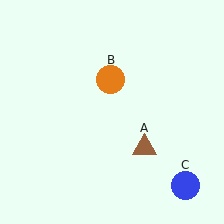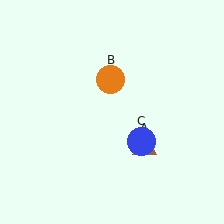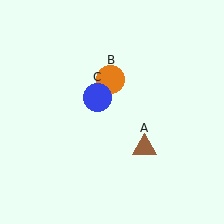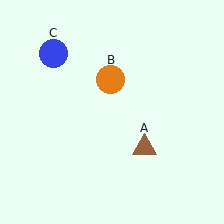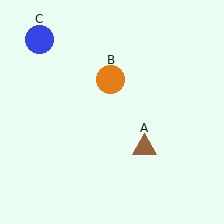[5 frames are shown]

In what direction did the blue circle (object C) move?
The blue circle (object C) moved up and to the left.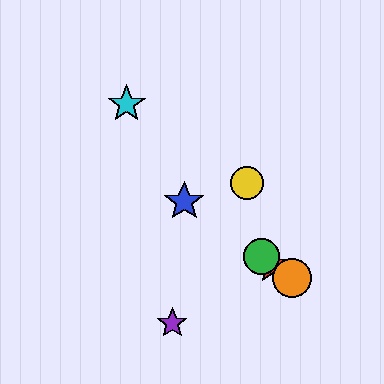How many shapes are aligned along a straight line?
4 shapes (the red star, the blue star, the green circle, the orange circle) are aligned along a straight line.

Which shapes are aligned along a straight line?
The red star, the blue star, the green circle, the orange circle are aligned along a straight line.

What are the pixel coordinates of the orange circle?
The orange circle is at (292, 278).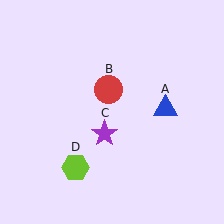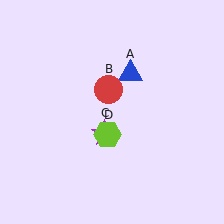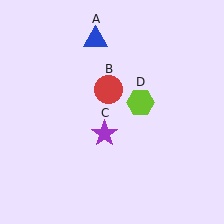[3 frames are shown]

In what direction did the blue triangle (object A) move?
The blue triangle (object A) moved up and to the left.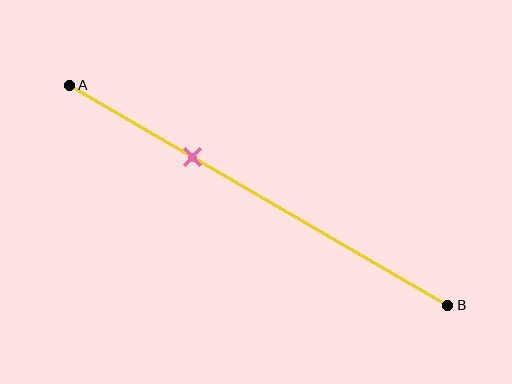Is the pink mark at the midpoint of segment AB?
No, the mark is at about 35% from A, not at the 50% midpoint.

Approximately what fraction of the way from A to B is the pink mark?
The pink mark is approximately 35% of the way from A to B.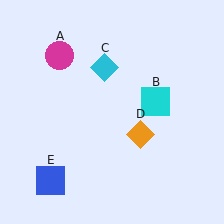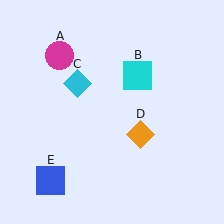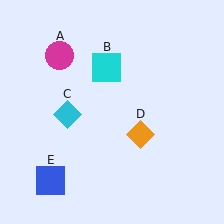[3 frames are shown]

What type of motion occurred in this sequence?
The cyan square (object B), cyan diamond (object C) rotated counterclockwise around the center of the scene.